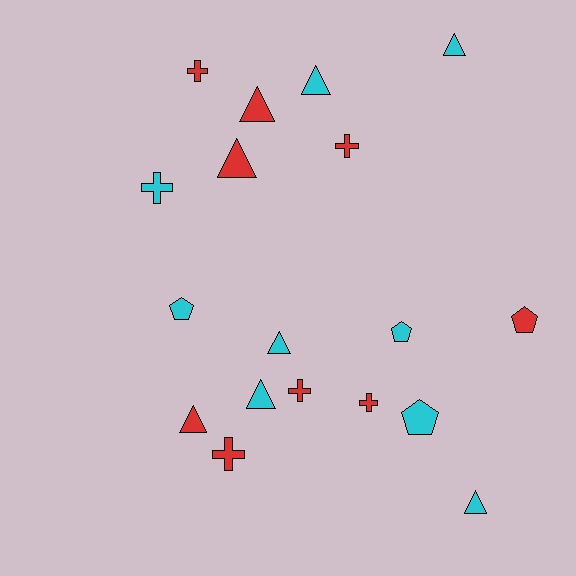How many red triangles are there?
There are 3 red triangles.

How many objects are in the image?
There are 18 objects.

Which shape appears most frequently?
Triangle, with 8 objects.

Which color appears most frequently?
Cyan, with 9 objects.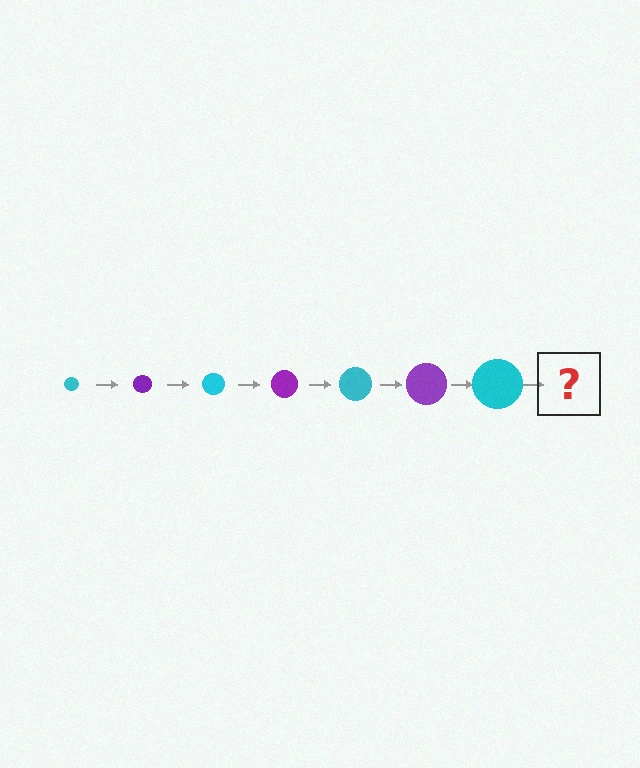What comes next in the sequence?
The next element should be a purple circle, larger than the previous one.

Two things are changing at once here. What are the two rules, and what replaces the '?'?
The two rules are that the circle grows larger each step and the color cycles through cyan and purple. The '?' should be a purple circle, larger than the previous one.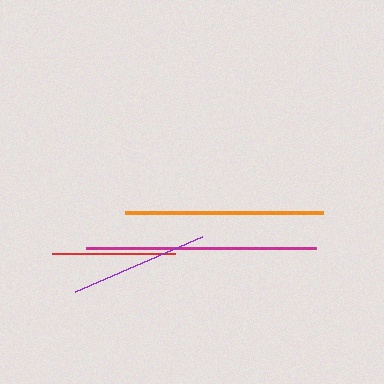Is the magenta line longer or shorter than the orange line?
The magenta line is longer than the orange line.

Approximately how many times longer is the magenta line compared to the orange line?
The magenta line is approximately 1.2 times the length of the orange line.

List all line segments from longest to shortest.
From longest to shortest: magenta, orange, purple, red.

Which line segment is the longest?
The magenta line is the longest at approximately 231 pixels.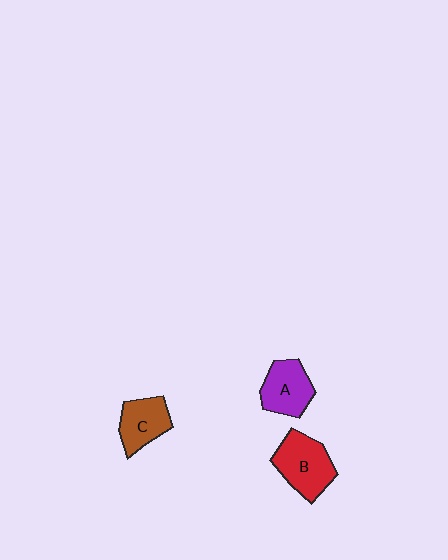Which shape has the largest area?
Shape B (red).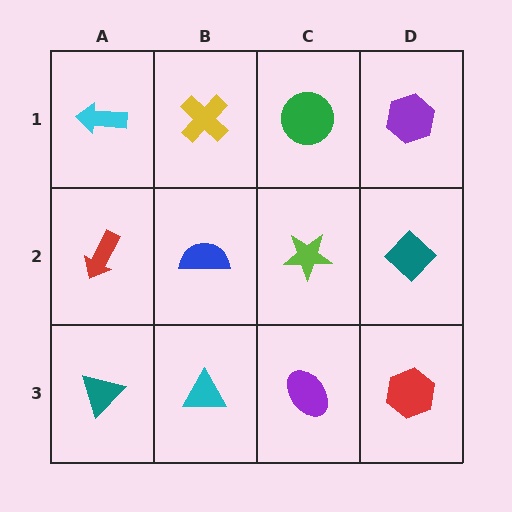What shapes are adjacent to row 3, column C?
A lime star (row 2, column C), a cyan triangle (row 3, column B), a red hexagon (row 3, column D).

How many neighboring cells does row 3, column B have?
3.